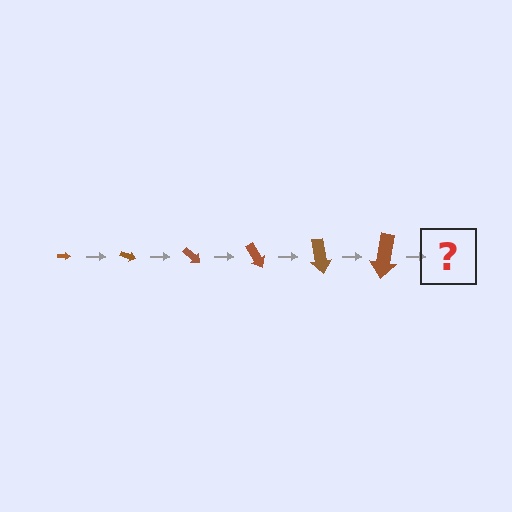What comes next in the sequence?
The next element should be an arrow, larger than the previous one and rotated 120 degrees from the start.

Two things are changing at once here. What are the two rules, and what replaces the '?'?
The two rules are that the arrow grows larger each step and it rotates 20 degrees each step. The '?' should be an arrow, larger than the previous one and rotated 120 degrees from the start.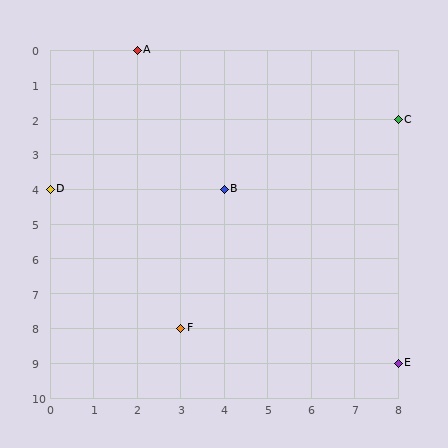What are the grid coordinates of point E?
Point E is at grid coordinates (8, 9).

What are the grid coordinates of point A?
Point A is at grid coordinates (2, 0).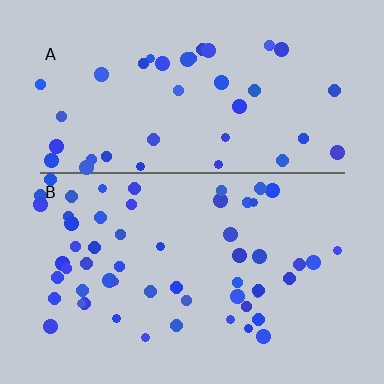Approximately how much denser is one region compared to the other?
Approximately 1.4× — region B over region A.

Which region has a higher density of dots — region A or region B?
B (the bottom).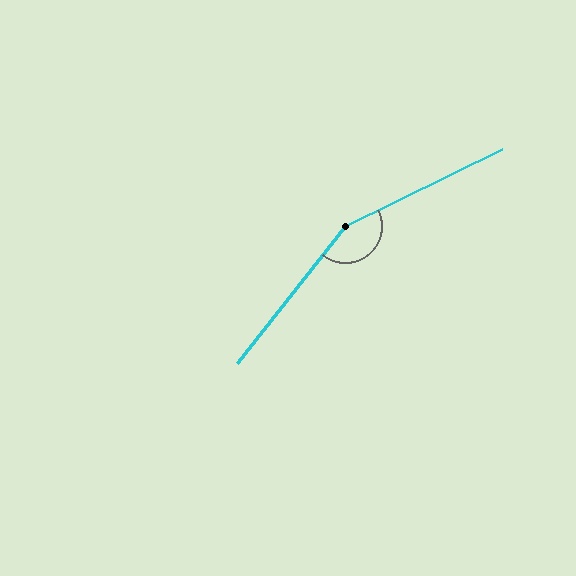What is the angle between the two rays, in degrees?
Approximately 154 degrees.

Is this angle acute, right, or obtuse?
It is obtuse.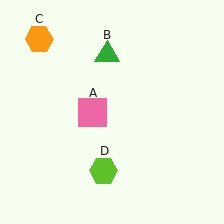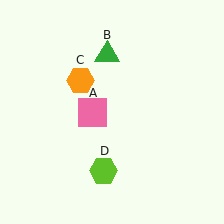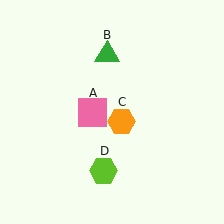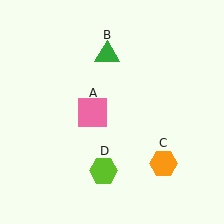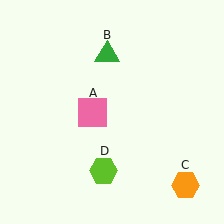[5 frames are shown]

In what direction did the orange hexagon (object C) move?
The orange hexagon (object C) moved down and to the right.